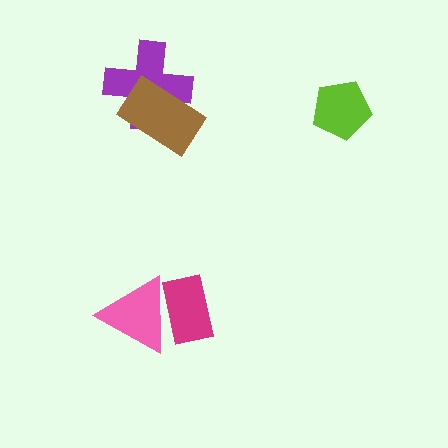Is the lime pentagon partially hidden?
No, no other shape covers it.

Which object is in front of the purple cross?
The brown rectangle is in front of the purple cross.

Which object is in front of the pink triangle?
The magenta rectangle is in front of the pink triangle.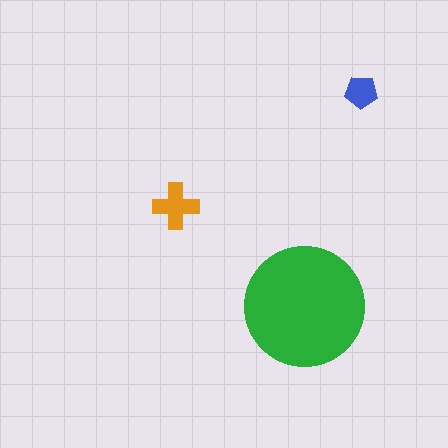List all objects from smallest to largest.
The blue pentagon, the orange cross, the green circle.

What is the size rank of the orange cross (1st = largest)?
2nd.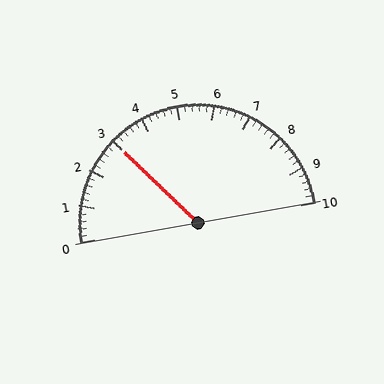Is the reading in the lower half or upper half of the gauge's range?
The reading is in the lower half of the range (0 to 10).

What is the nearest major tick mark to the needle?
The nearest major tick mark is 3.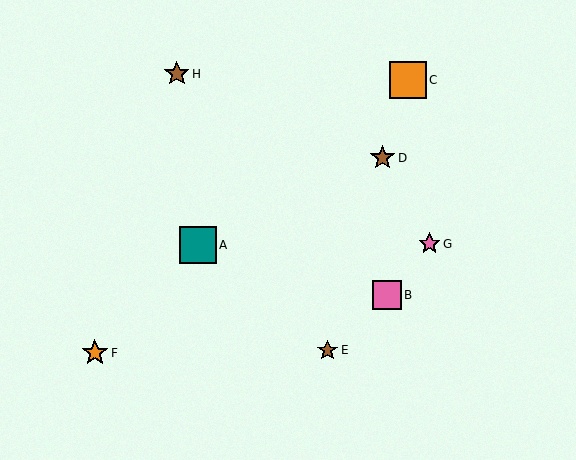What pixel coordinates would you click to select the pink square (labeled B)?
Click at (387, 295) to select the pink square B.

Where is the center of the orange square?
The center of the orange square is at (408, 80).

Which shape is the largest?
The orange square (labeled C) is the largest.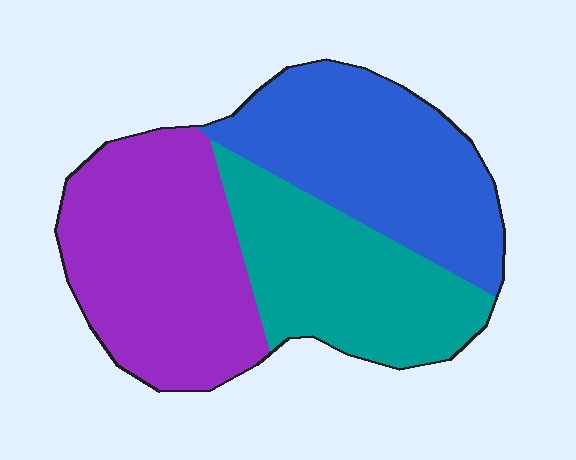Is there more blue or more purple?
Purple.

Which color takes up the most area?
Purple, at roughly 35%.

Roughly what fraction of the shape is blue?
Blue takes up about one third (1/3) of the shape.